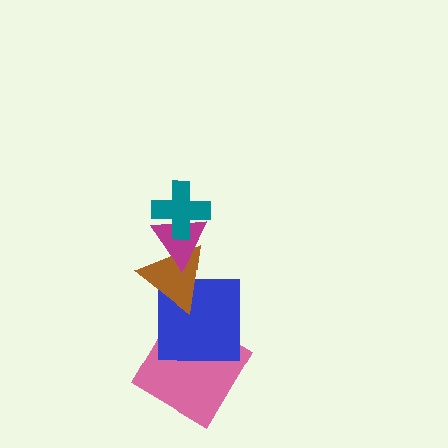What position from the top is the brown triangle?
The brown triangle is 3rd from the top.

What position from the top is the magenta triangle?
The magenta triangle is 2nd from the top.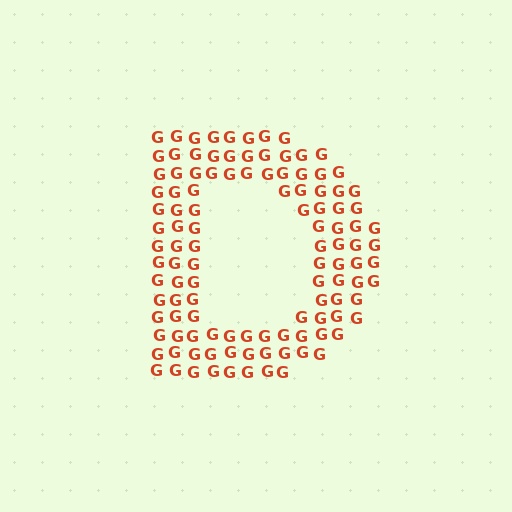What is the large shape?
The large shape is the letter D.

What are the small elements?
The small elements are letter G's.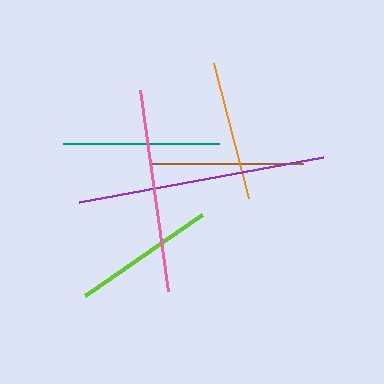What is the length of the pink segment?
The pink segment is approximately 203 pixels long.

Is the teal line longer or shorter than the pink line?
The pink line is longer than the teal line.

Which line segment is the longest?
The purple line is the longest at approximately 248 pixels.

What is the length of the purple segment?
The purple segment is approximately 248 pixels long.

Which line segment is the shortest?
The orange line is the shortest at approximately 140 pixels.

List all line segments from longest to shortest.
From longest to shortest: purple, pink, teal, brown, lime, orange.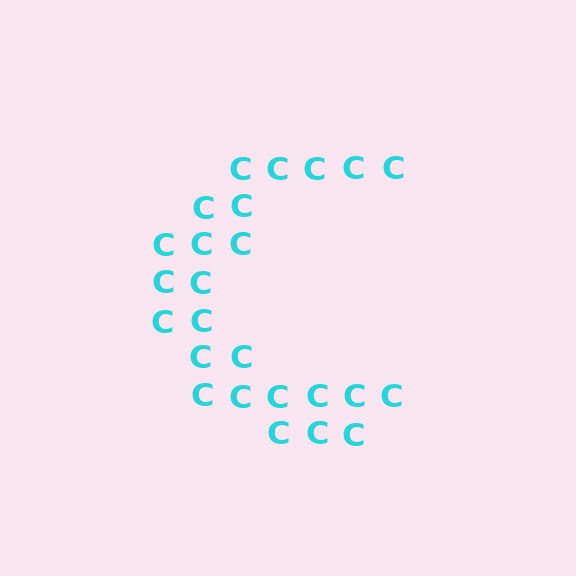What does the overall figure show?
The overall figure shows the letter C.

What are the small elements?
The small elements are letter C's.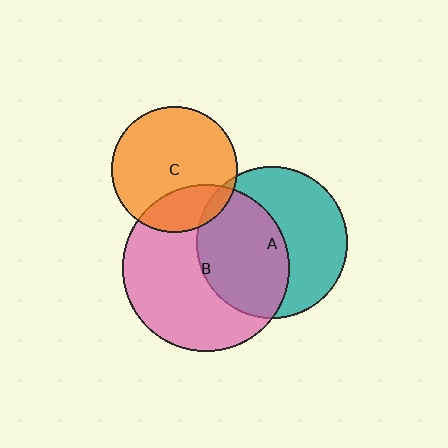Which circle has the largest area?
Circle B (pink).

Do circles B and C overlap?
Yes.